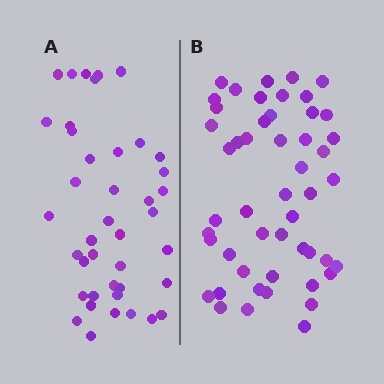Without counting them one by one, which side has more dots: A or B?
Region B (the right region) has more dots.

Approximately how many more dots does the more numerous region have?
Region B has roughly 8 or so more dots than region A.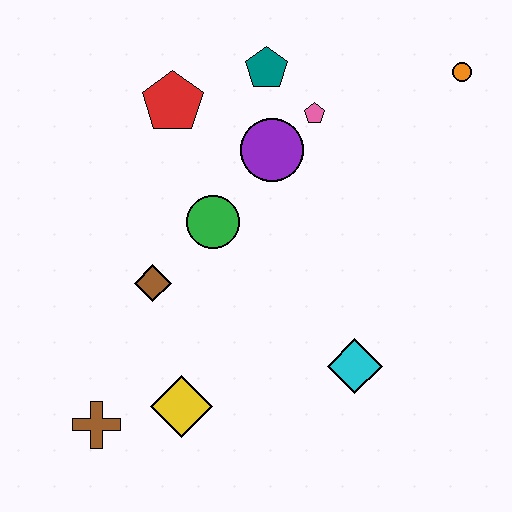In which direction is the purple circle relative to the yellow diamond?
The purple circle is above the yellow diamond.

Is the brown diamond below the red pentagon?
Yes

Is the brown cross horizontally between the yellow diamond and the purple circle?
No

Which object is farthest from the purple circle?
The brown cross is farthest from the purple circle.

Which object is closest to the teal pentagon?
The pink pentagon is closest to the teal pentagon.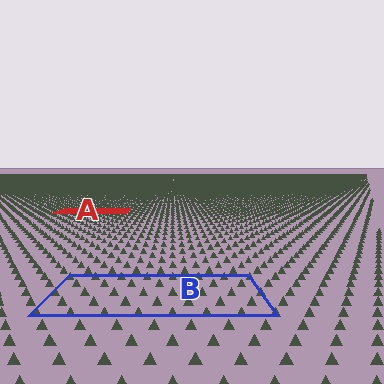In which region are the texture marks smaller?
The texture marks are smaller in region A, because it is farther away.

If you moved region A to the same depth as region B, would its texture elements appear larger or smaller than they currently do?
They would appear larger. At a closer depth, the same texture elements are projected at a bigger on-screen size.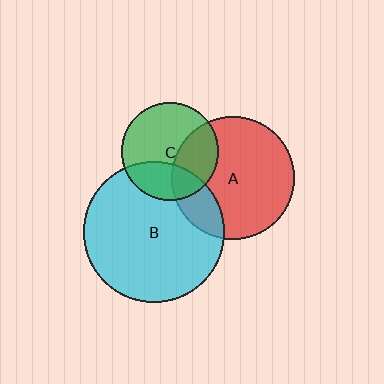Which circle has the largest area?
Circle B (cyan).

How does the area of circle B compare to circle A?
Approximately 1.3 times.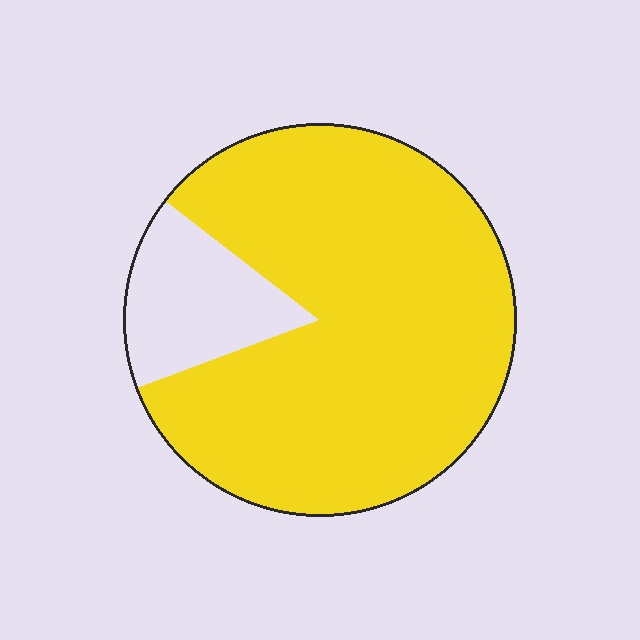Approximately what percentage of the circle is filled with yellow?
Approximately 85%.